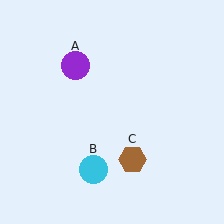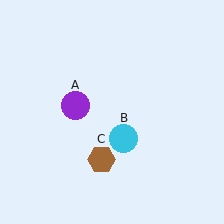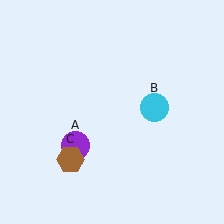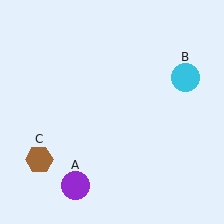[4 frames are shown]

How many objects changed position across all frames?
3 objects changed position: purple circle (object A), cyan circle (object B), brown hexagon (object C).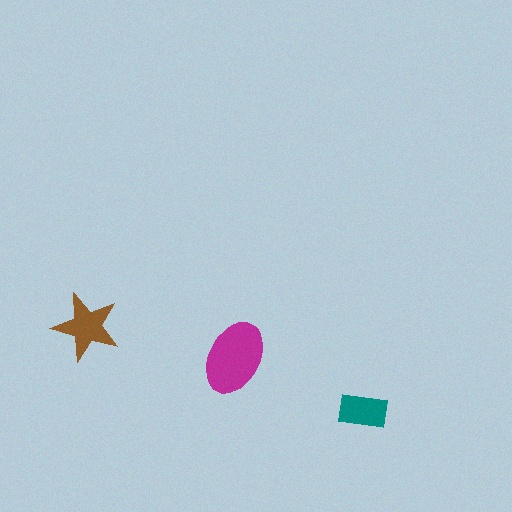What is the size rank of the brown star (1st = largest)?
2nd.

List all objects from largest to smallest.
The magenta ellipse, the brown star, the teal rectangle.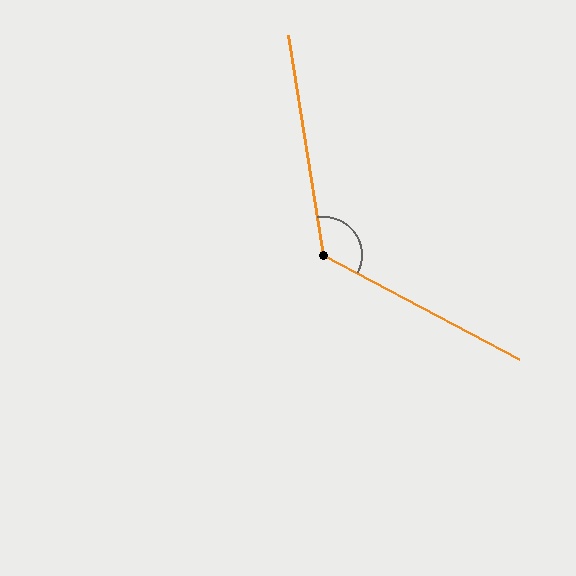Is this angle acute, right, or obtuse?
It is obtuse.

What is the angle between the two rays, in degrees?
Approximately 127 degrees.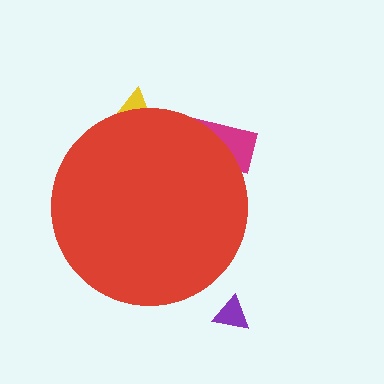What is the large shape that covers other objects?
A red circle.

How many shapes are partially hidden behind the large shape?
2 shapes are partially hidden.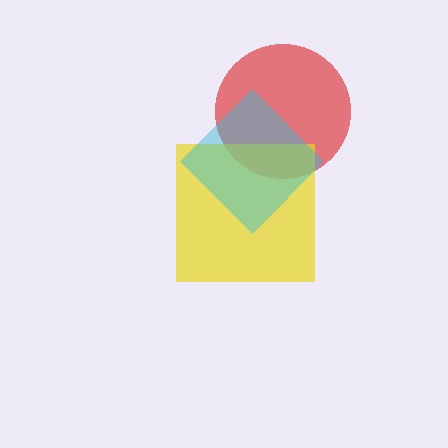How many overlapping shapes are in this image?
There are 3 overlapping shapes in the image.